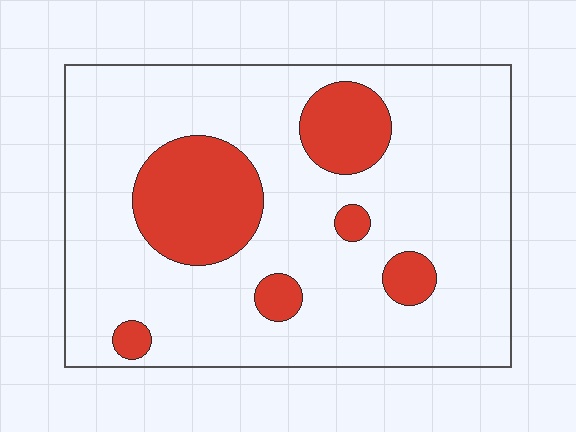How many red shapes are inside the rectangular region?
6.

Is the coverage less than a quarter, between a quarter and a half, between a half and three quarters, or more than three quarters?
Less than a quarter.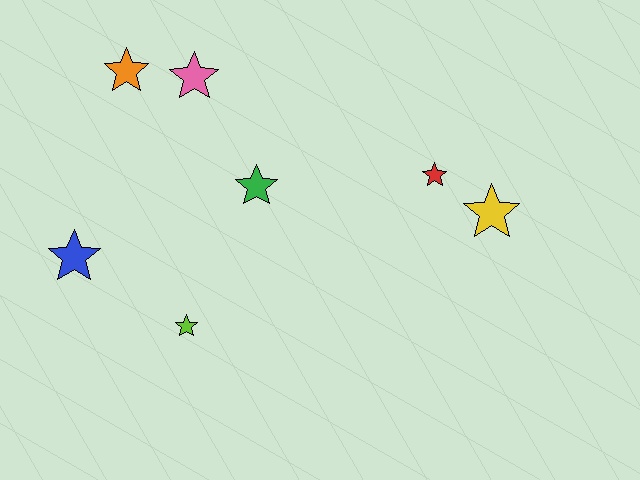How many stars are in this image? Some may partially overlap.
There are 7 stars.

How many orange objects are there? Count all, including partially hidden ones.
There is 1 orange object.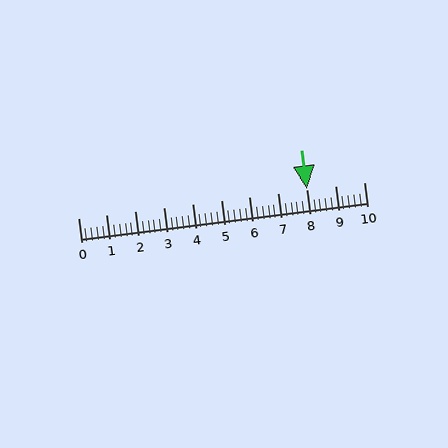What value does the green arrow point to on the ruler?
The green arrow points to approximately 8.0.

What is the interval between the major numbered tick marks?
The major tick marks are spaced 1 units apart.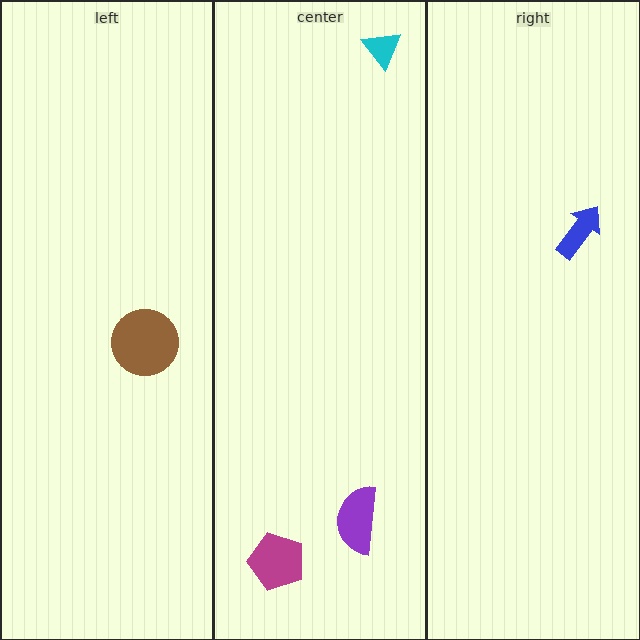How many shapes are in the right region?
1.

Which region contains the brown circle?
The left region.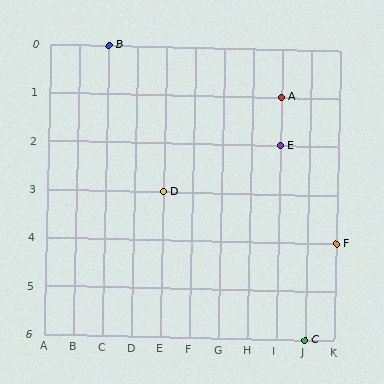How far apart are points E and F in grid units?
Points E and F are 2 columns and 2 rows apart (about 2.8 grid units diagonally).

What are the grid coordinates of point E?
Point E is at grid coordinates (I, 2).